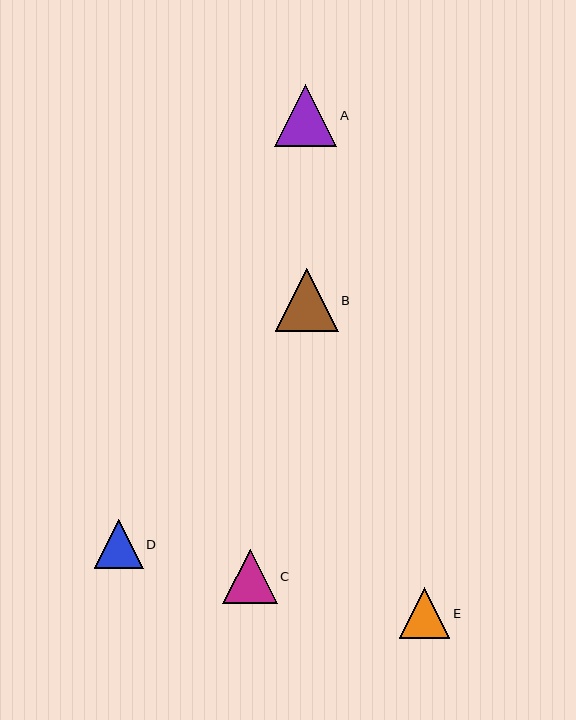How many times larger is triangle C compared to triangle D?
Triangle C is approximately 1.1 times the size of triangle D.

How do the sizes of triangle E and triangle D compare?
Triangle E and triangle D are approximately the same size.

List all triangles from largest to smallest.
From largest to smallest: B, A, C, E, D.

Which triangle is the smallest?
Triangle D is the smallest with a size of approximately 49 pixels.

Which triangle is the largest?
Triangle B is the largest with a size of approximately 63 pixels.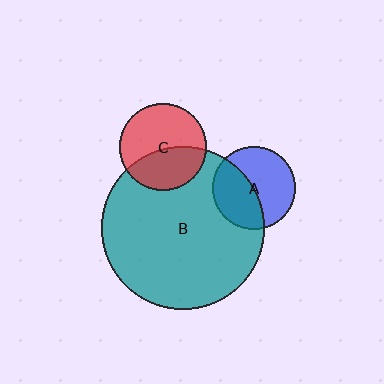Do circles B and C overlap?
Yes.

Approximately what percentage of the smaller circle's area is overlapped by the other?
Approximately 40%.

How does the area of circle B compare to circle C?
Approximately 3.5 times.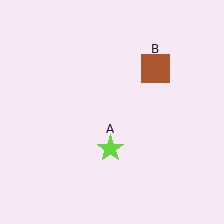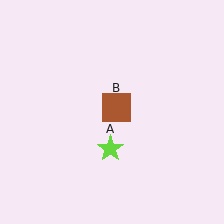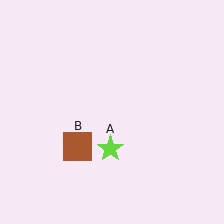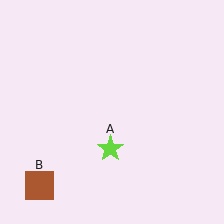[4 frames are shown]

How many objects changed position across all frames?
1 object changed position: brown square (object B).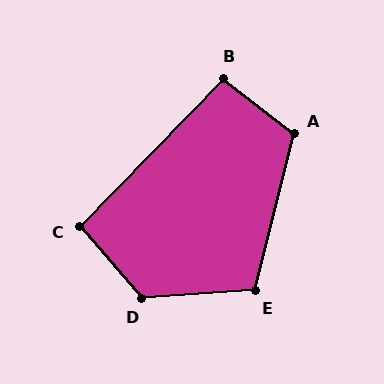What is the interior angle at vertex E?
Approximately 107 degrees (obtuse).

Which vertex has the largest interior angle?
D, at approximately 127 degrees.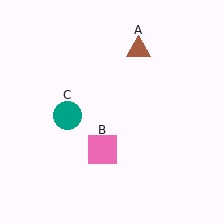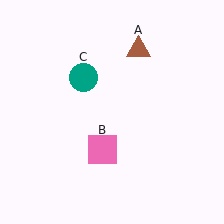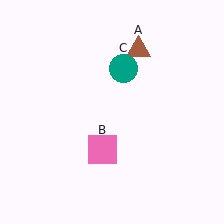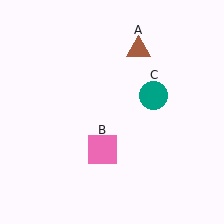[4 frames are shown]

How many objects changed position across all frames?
1 object changed position: teal circle (object C).